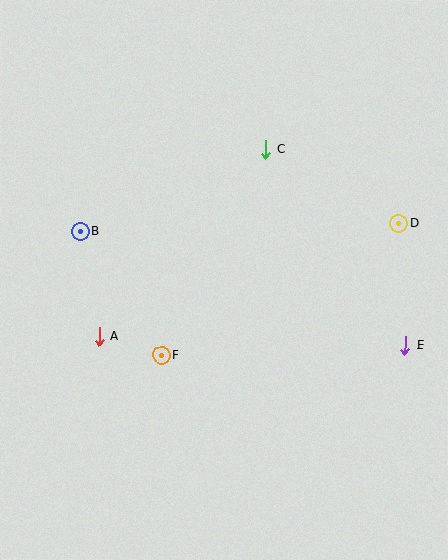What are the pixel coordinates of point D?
Point D is at (399, 224).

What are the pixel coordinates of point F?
Point F is at (162, 355).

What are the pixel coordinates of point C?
Point C is at (266, 150).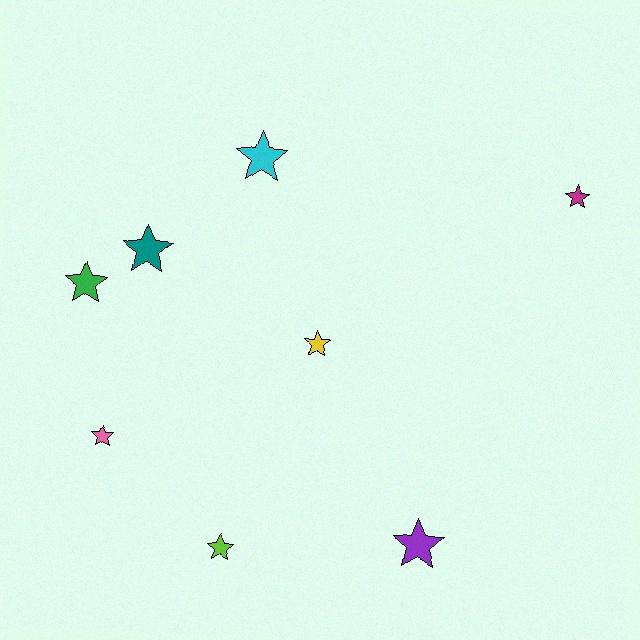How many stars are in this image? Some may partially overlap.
There are 8 stars.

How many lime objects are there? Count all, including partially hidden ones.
There is 1 lime object.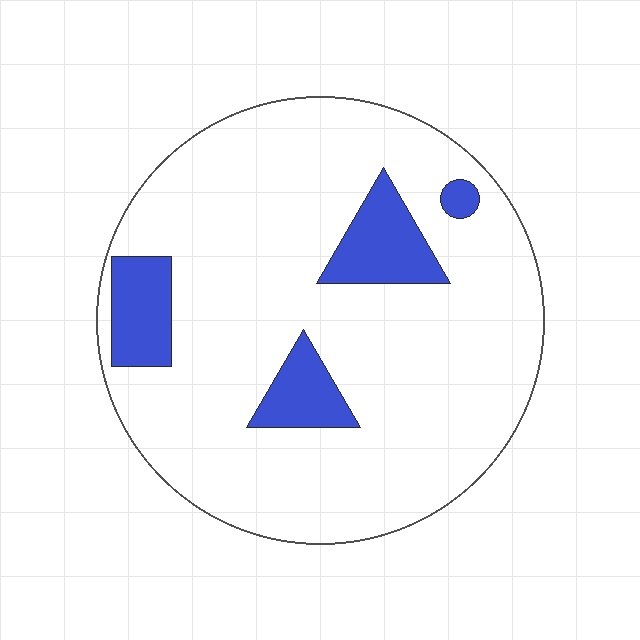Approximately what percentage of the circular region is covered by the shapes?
Approximately 15%.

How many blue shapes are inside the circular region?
4.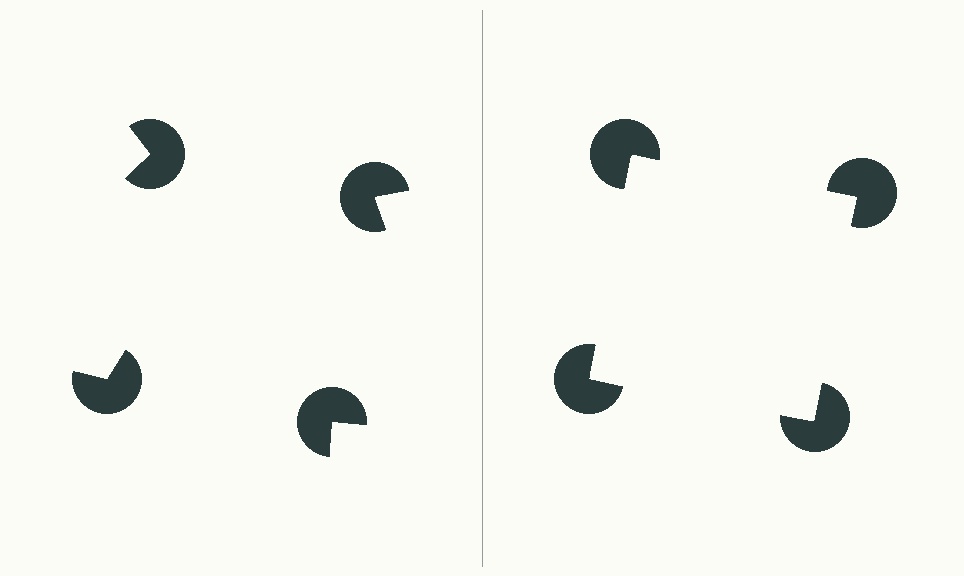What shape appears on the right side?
An illusory square.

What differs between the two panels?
The pac-man discs are positioned identically on both sides; only the wedge orientations differ. On the right they align to a square; on the left they are misaligned.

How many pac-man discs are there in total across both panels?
8 — 4 on each side.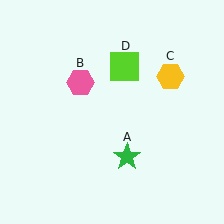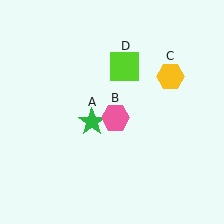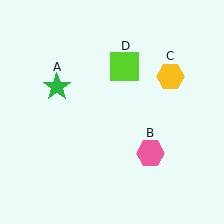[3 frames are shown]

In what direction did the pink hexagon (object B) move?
The pink hexagon (object B) moved down and to the right.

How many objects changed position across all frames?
2 objects changed position: green star (object A), pink hexagon (object B).